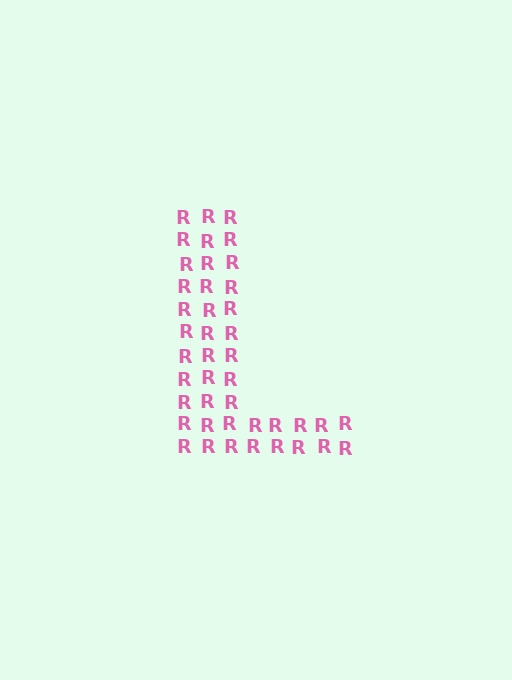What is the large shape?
The large shape is the letter L.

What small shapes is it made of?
It is made of small letter R's.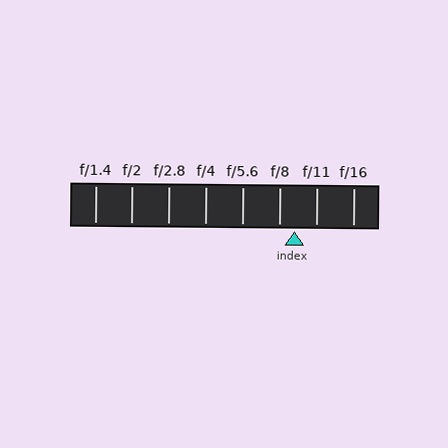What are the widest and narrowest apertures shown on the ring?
The widest aperture shown is f/1.4 and the narrowest is f/16.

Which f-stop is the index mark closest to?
The index mark is closest to f/8.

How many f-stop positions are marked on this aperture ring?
There are 8 f-stop positions marked.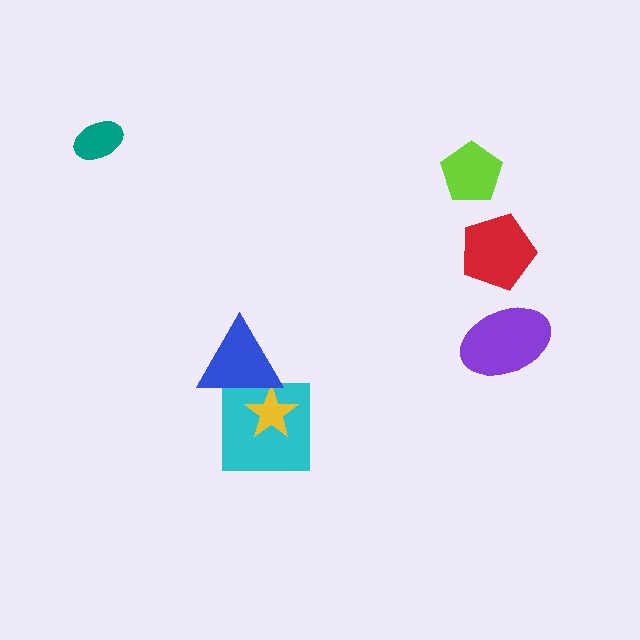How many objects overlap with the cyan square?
2 objects overlap with the cyan square.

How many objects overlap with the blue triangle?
2 objects overlap with the blue triangle.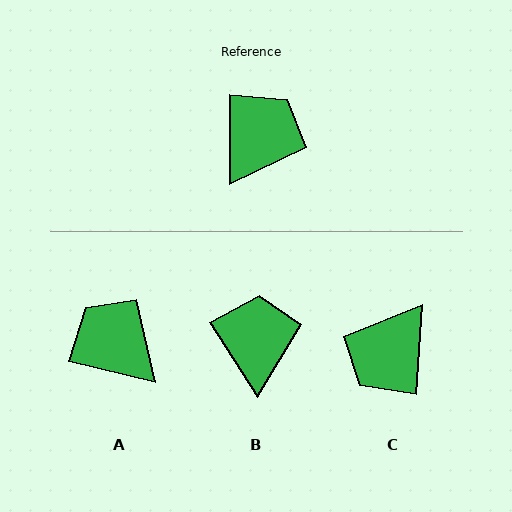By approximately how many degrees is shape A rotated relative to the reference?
Approximately 77 degrees counter-clockwise.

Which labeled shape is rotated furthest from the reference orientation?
C, about 176 degrees away.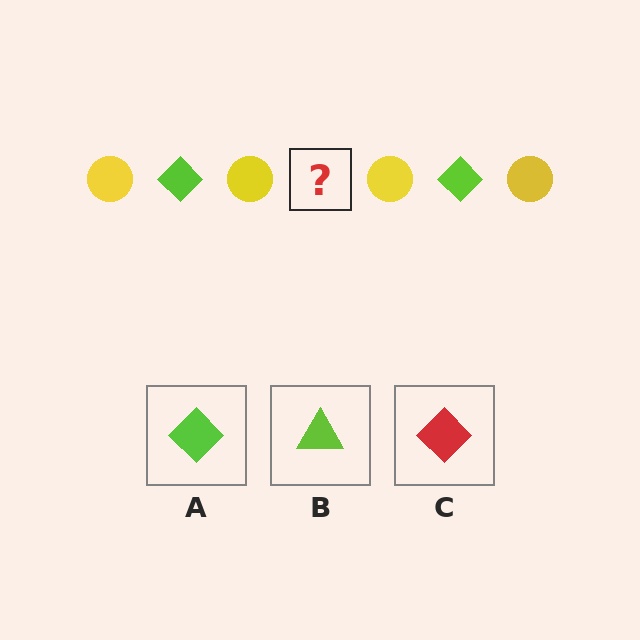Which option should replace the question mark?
Option A.